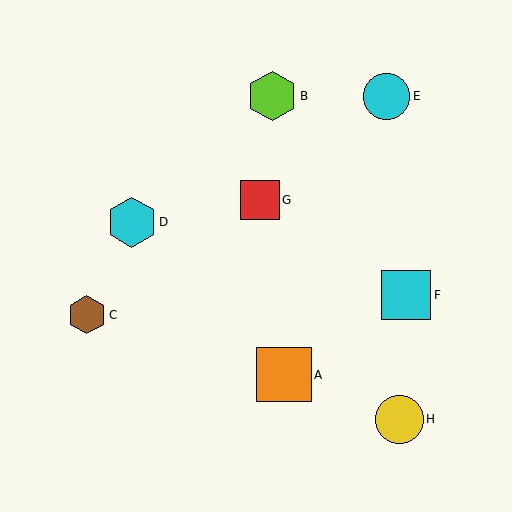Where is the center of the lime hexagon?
The center of the lime hexagon is at (272, 96).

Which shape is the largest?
The orange square (labeled A) is the largest.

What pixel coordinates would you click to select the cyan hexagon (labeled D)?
Click at (132, 222) to select the cyan hexagon D.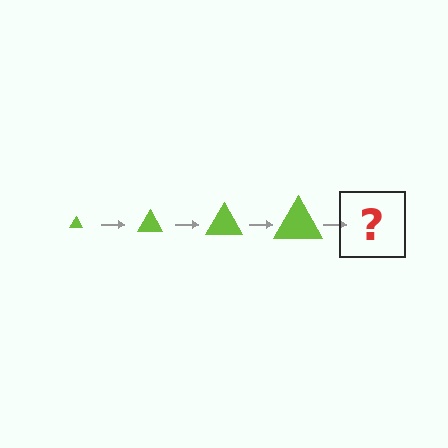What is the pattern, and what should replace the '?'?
The pattern is that the triangle gets progressively larger each step. The '?' should be a lime triangle, larger than the previous one.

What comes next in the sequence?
The next element should be a lime triangle, larger than the previous one.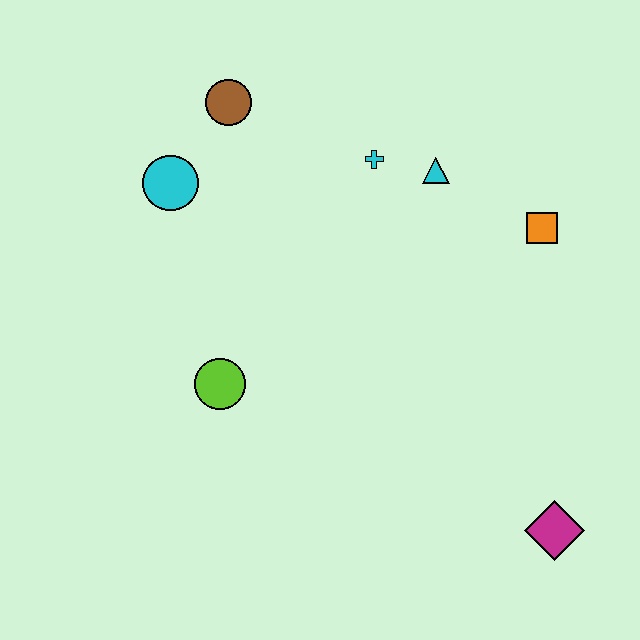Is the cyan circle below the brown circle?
Yes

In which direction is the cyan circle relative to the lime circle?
The cyan circle is above the lime circle.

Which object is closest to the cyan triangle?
The cyan cross is closest to the cyan triangle.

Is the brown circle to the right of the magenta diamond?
No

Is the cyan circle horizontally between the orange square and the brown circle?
No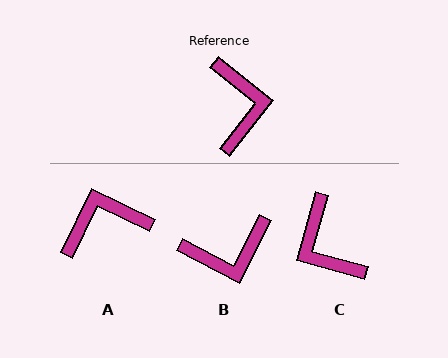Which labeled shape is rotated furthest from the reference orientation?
C, about 157 degrees away.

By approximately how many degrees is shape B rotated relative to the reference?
Approximately 79 degrees clockwise.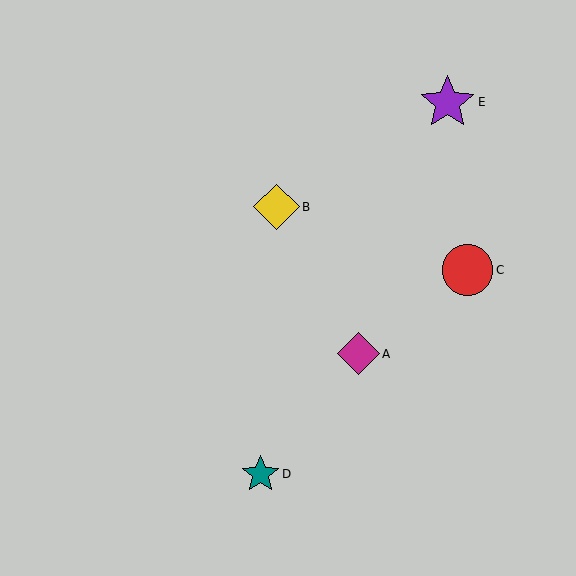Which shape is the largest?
The purple star (labeled E) is the largest.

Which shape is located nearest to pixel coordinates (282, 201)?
The yellow diamond (labeled B) at (277, 207) is nearest to that location.